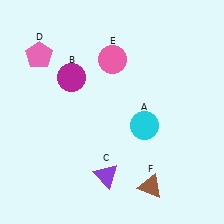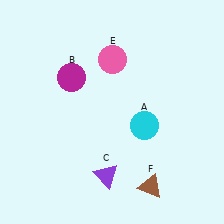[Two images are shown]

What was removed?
The pink pentagon (D) was removed in Image 2.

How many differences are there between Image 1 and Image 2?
There is 1 difference between the two images.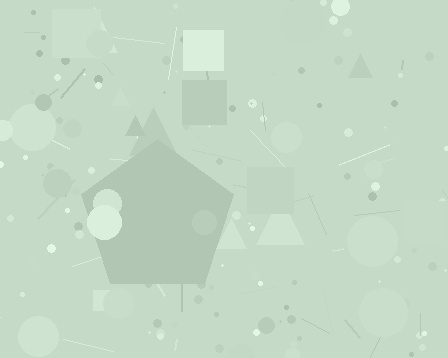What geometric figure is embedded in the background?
A pentagon is embedded in the background.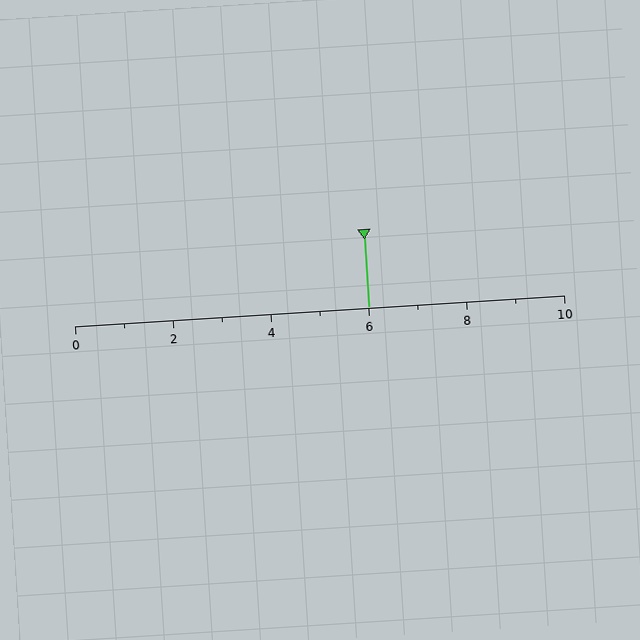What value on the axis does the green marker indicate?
The marker indicates approximately 6.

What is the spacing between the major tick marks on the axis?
The major ticks are spaced 2 apart.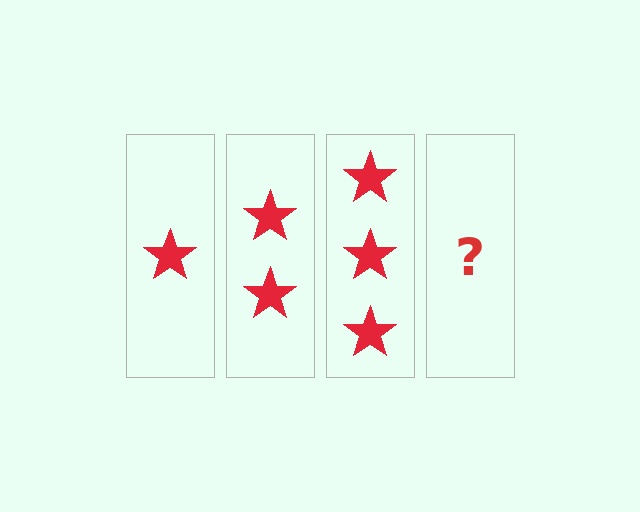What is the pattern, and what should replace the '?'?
The pattern is that each step adds one more star. The '?' should be 4 stars.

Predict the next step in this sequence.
The next step is 4 stars.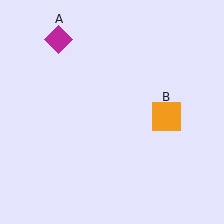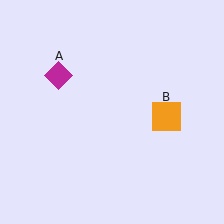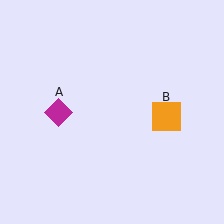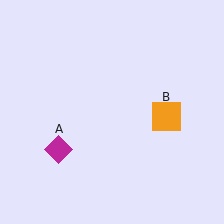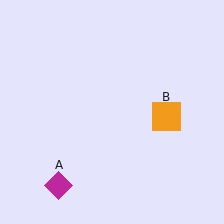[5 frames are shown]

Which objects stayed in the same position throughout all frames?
Orange square (object B) remained stationary.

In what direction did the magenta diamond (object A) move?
The magenta diamond (object A) moved down.